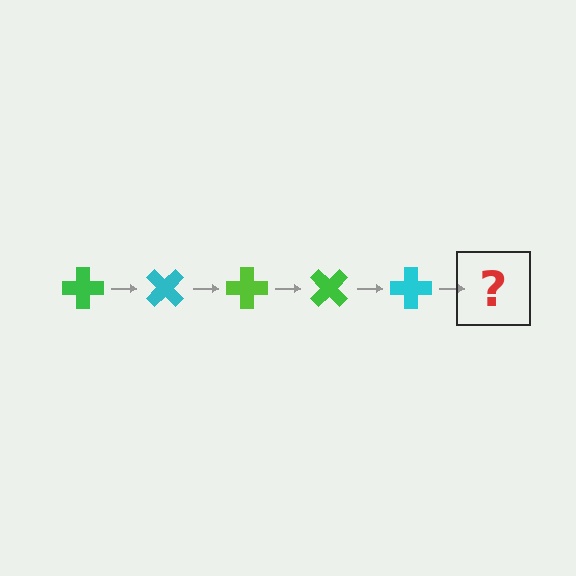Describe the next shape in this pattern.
It should be a lime cross, rotated 225 degrees from the start.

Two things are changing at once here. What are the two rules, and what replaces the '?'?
The two rules are that it rotates 45 degrees each step and the color cycles through green, cyan, and lime. The '?' should be a lime cross, rotated 225 degrees from the start.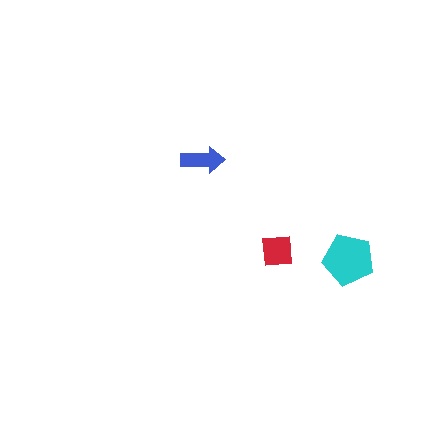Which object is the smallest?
The blue arrow.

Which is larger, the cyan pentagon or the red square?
The cyan pentagon.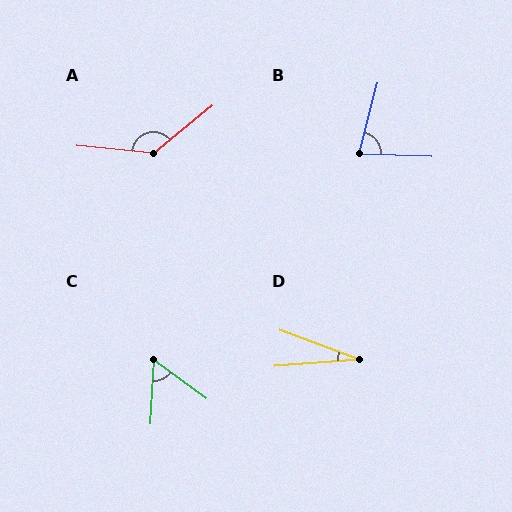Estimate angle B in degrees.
Approximately 78 degrees.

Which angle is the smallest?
D, at approximately 25 degrees.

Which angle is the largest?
A, at approximately 136 degrees.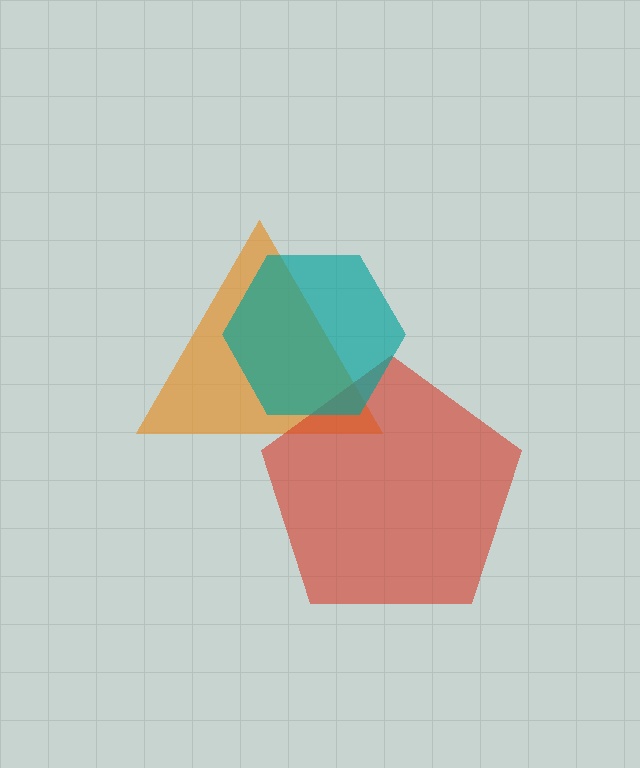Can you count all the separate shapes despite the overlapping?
Yes, there are 3 separate shapes.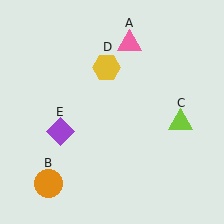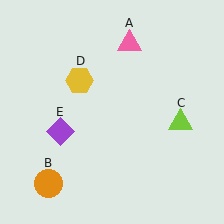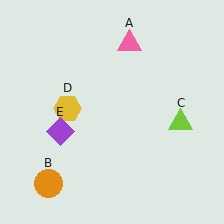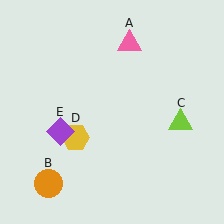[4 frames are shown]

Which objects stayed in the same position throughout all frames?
Pink triangle (object A) and orange circle (object B) and lime triangle (object C) and purple diamond (object E) remained stationary.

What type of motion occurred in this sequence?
The yellow hexagon (object D) rotated counterclockwise around the center of the scene.